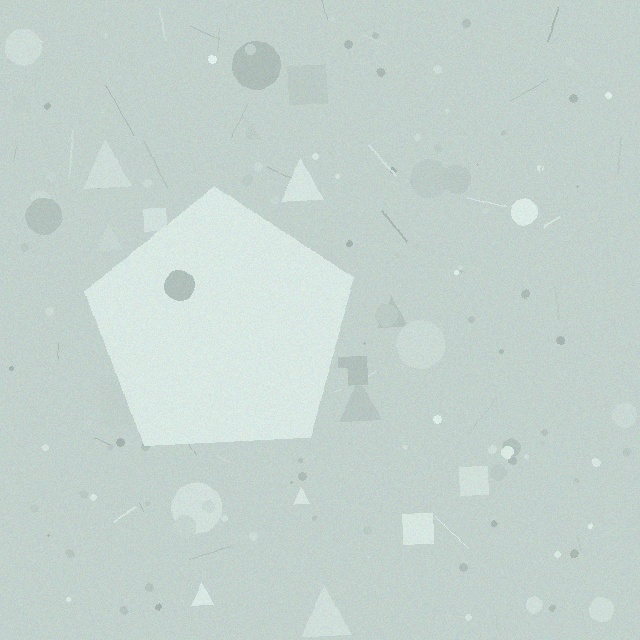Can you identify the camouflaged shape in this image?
The camouflaged shape is a pentagon.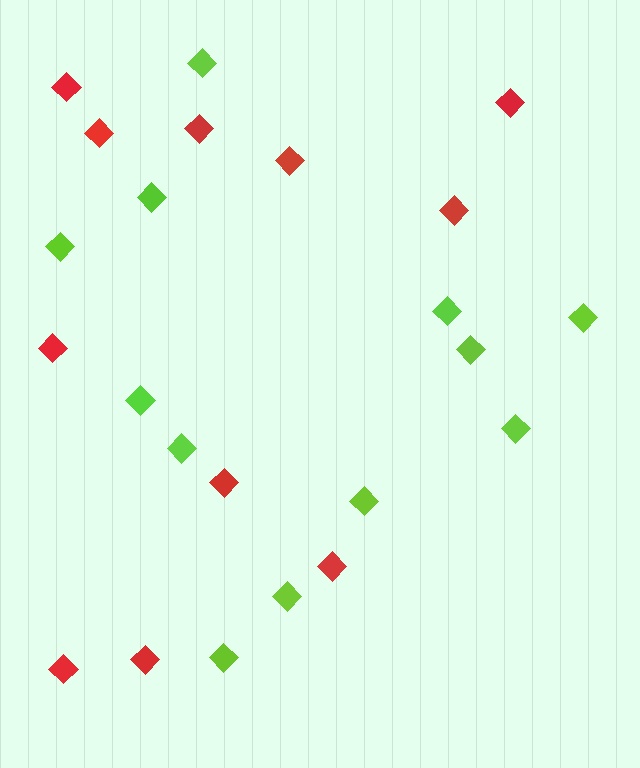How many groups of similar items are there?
There are 2 groups: one group of lime diamonds (12) and one group of red diamonds (11).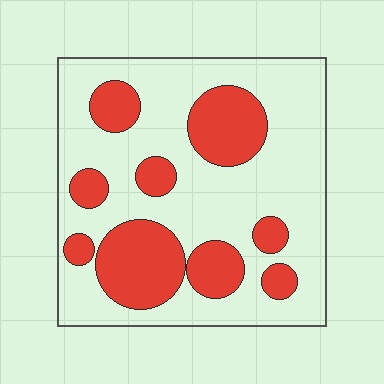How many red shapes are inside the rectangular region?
9.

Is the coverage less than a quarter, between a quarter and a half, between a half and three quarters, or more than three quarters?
Between a quarter and a half.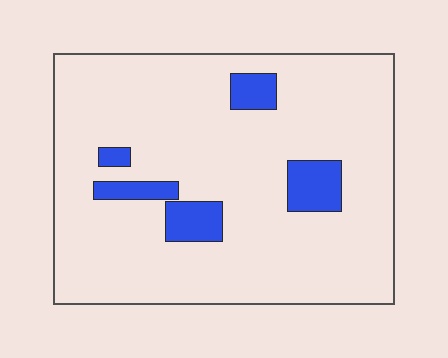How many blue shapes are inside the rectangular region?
5.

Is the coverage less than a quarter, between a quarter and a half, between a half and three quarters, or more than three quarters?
Less than a quarter.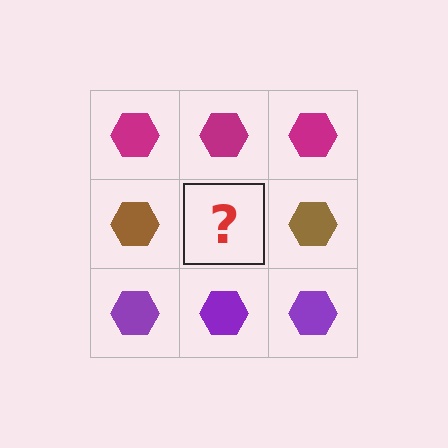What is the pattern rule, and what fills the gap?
The rule is that each row has a consistent color. The gap should be filled with a brown hexagon.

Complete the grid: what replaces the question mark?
The question mark should be replaced with a brown hexagon.